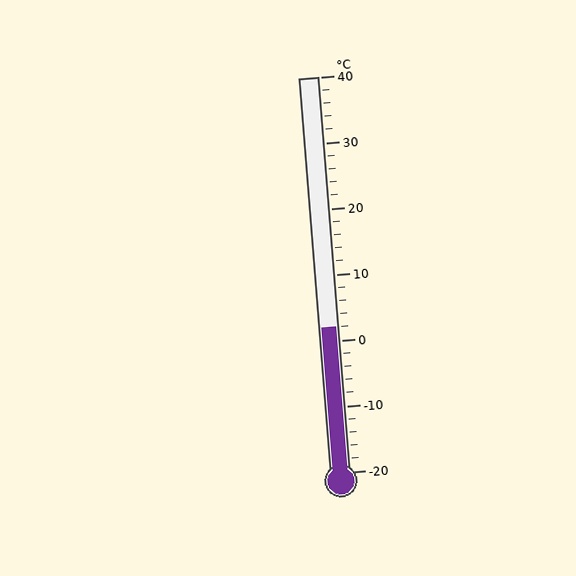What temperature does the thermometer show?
The thermometer shows approximately 2°C.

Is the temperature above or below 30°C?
The temperature is below 30°C.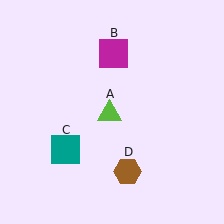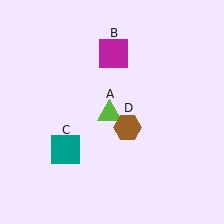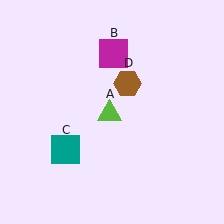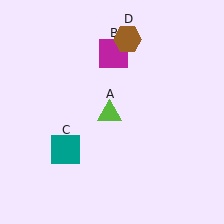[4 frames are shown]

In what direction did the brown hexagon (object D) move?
The brown hexagon (object D) moved up.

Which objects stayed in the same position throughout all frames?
Lime triangle (object A) and magenta square (object B) and teal square (object C) remained stationary.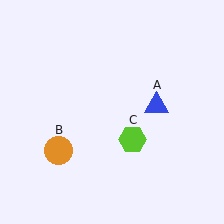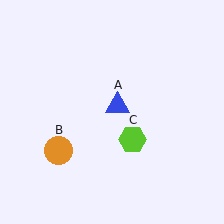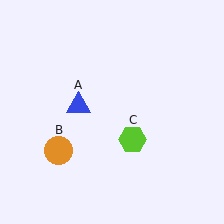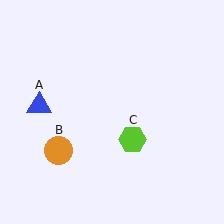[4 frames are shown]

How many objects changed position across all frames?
1 object changed position: blue triangle (object A).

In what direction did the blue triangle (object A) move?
The blue triangle (object A) moved left.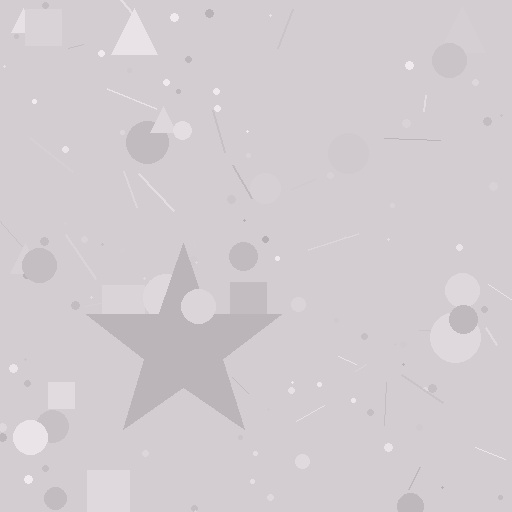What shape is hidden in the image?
A star is hidden in the image.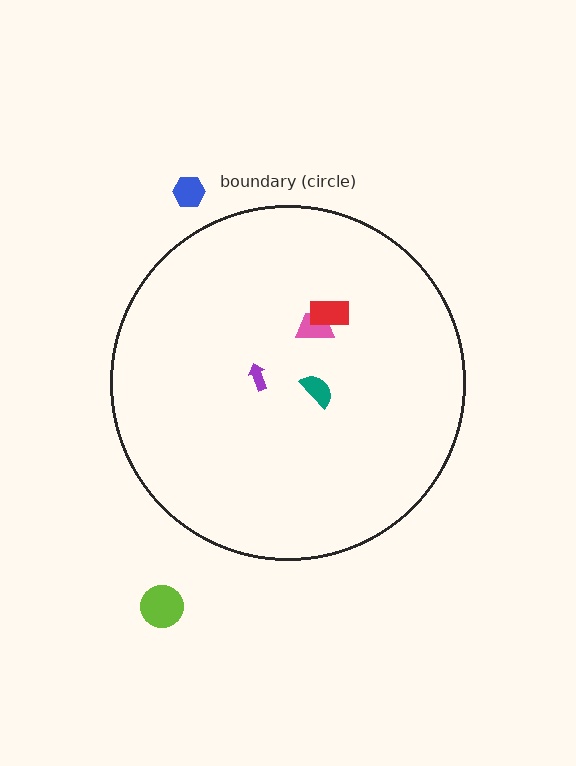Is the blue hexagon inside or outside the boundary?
Outside.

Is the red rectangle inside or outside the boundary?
Inside.